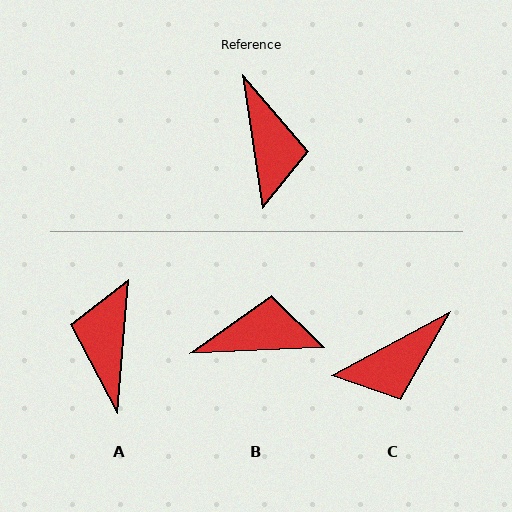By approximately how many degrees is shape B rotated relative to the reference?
Approximately 84 degrees counter-clockwise.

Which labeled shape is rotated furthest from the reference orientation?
A, about 167 degrees away.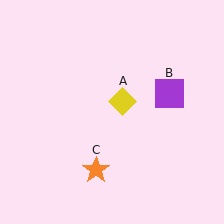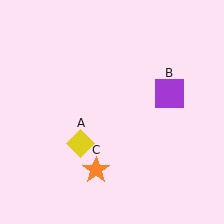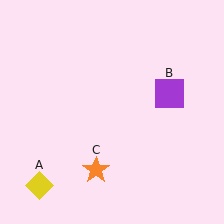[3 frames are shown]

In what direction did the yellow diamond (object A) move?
The yellow diamond (object A) moved down and to the left.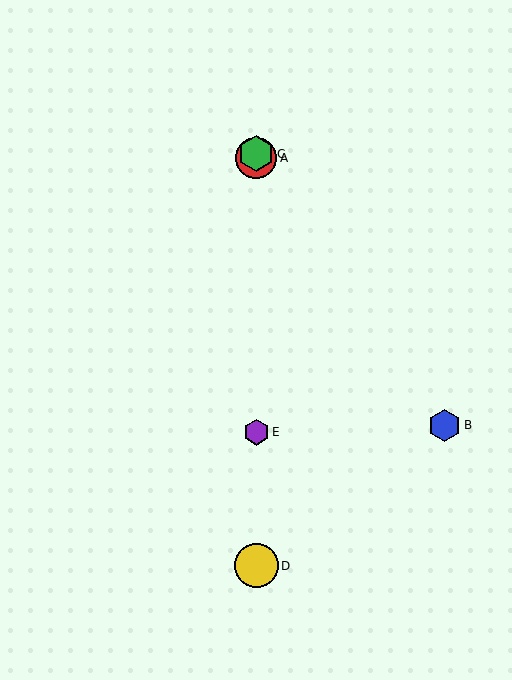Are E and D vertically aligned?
Yes, both are at x≈256.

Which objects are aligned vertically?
Objects A, C, D, E are aligned vertically.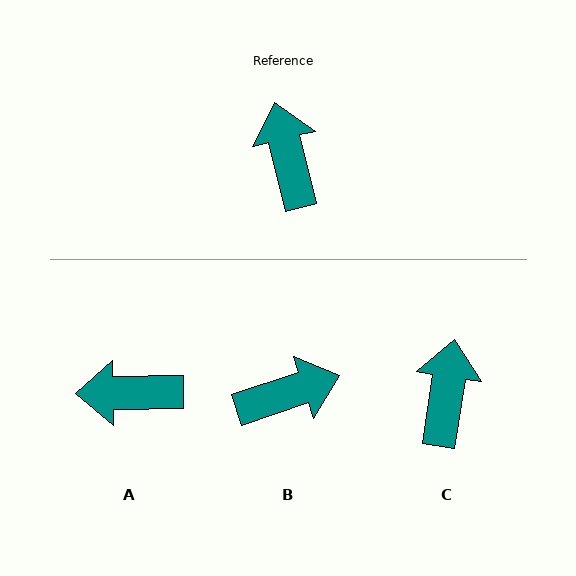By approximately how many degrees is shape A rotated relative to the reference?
Approximately 77 degrees counter-clockwise.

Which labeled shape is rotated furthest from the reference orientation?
B, about 85 degrees away.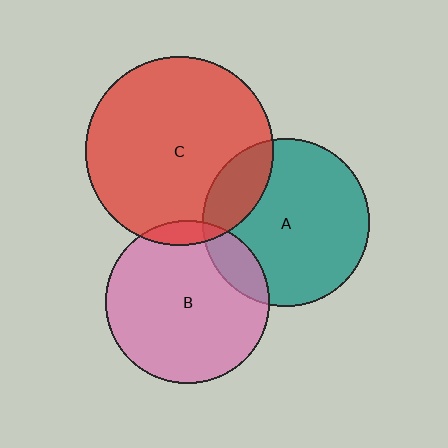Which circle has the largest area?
Circle C (red).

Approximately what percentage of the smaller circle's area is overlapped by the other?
Approximately 15%.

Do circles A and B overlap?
Yes.